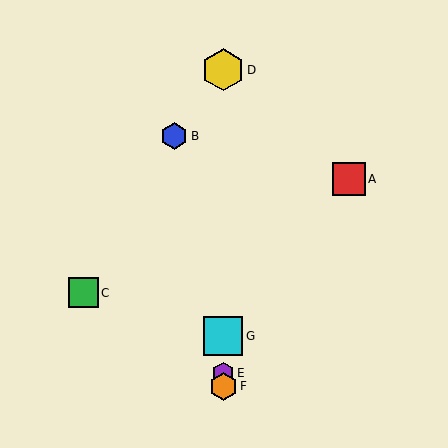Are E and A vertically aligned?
No, E is at x≈223 and A is at x≈349.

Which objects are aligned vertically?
Objects D, E, F, G are aligned vertically.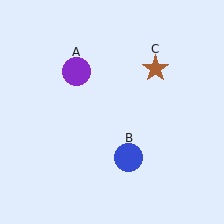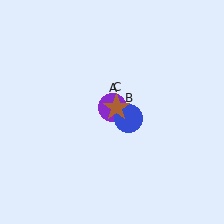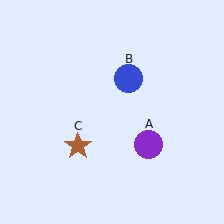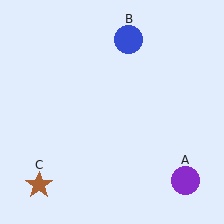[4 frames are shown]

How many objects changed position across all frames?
3 objects changed position: purple circle (object A), blue circle (object B), brown star (object C).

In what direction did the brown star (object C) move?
The brown star (object C) moved down and to the left.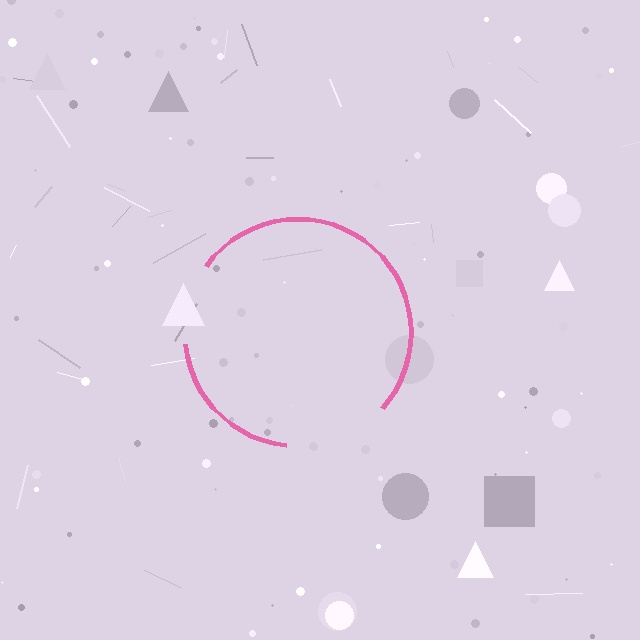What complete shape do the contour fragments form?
The contour fragments form a circle.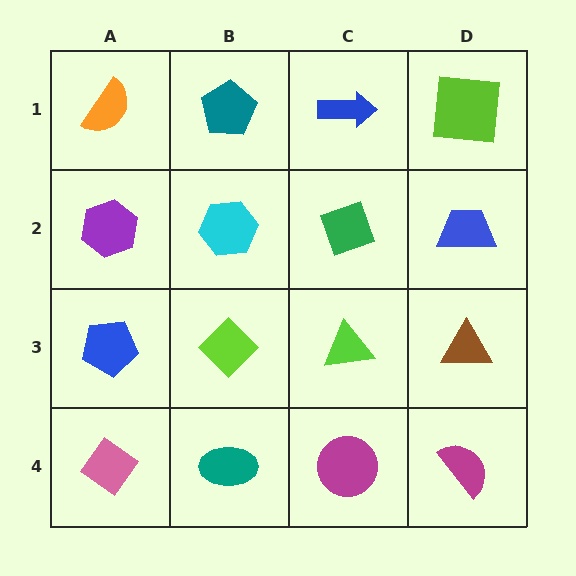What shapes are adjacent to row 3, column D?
A blue trapezoid (row 2, column D), a magenta semicircle (row 4, column D), a lime triangle (row 3, column C).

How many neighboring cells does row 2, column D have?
3.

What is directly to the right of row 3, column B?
A lime triangle.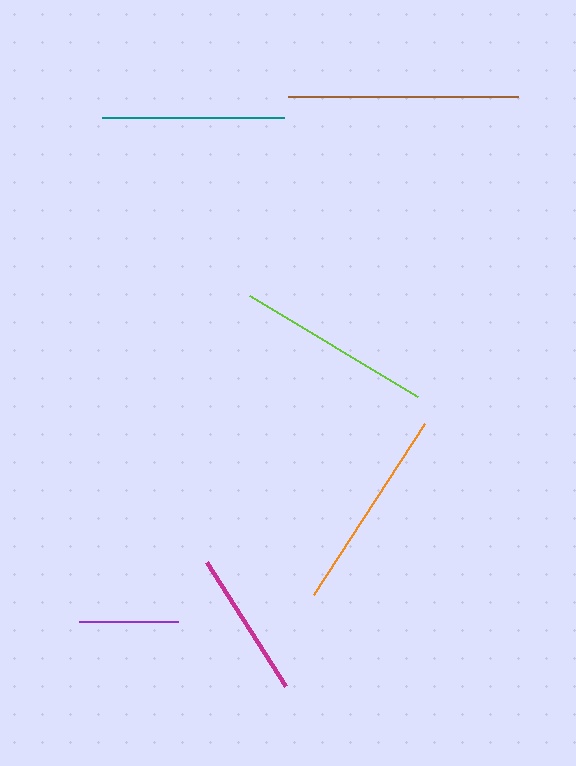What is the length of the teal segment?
The teal segment is approximately 181 pixels long.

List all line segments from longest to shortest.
From longest to shortest: brown, orange, lime, teal, magenta, purple.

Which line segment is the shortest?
The purple line is the shortest at approximately 99 pixels.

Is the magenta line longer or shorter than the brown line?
The brown line is longer than the magenta line.